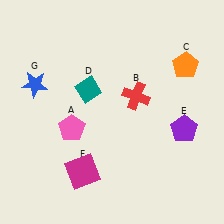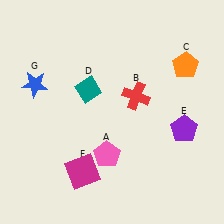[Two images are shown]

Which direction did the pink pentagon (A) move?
The pink pentagon (A) moved right.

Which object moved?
The pink pentagon (A) moved right.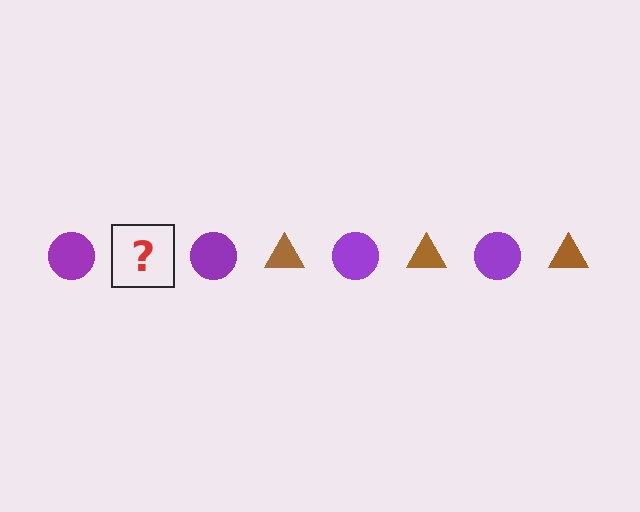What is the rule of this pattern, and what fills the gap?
The rule is that the pattern alternates between purple circle and brown triangle. The gap should be filled with a brown triangle.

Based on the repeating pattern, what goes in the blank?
The blank should be a brown triangle.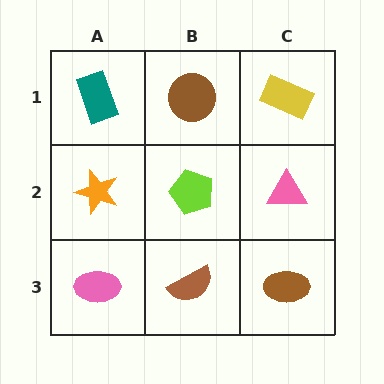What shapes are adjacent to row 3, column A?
An orange star (row 2, column A), a brown semicircle (row 3, column B).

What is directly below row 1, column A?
An orange star.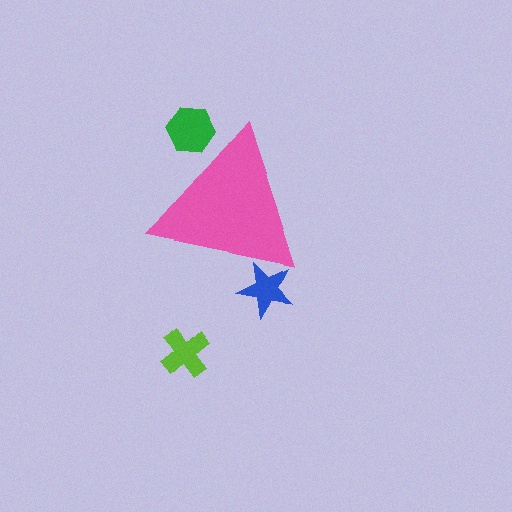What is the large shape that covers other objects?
A pink triangle.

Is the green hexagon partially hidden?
Yes, the green hexagon is partially hidden behind the pink triangle.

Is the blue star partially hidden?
Yes, the blue star is partially hidden behind the pink triangle.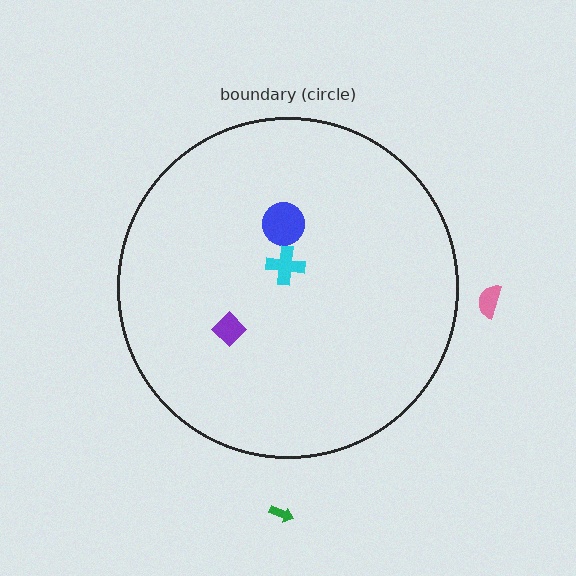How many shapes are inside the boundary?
3 inside, 2 outside.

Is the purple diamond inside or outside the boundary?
Inside.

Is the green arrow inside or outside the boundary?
Outside.